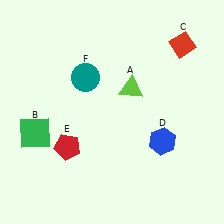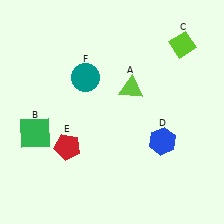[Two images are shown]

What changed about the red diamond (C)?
In Image 1, C is red. In Image 2, it changed to lime.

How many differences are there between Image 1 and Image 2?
There is 1 difference between the two images.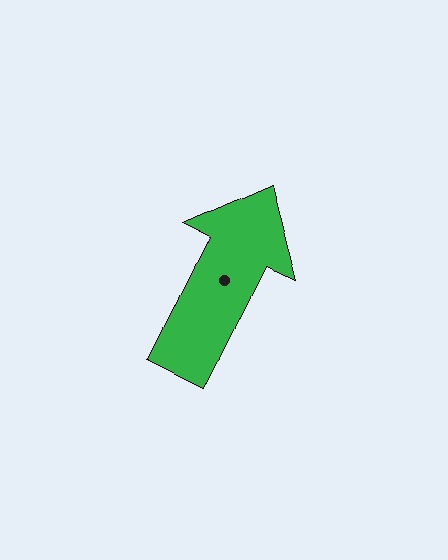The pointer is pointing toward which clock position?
Roughly 1 o'clock.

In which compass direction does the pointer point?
Northeast.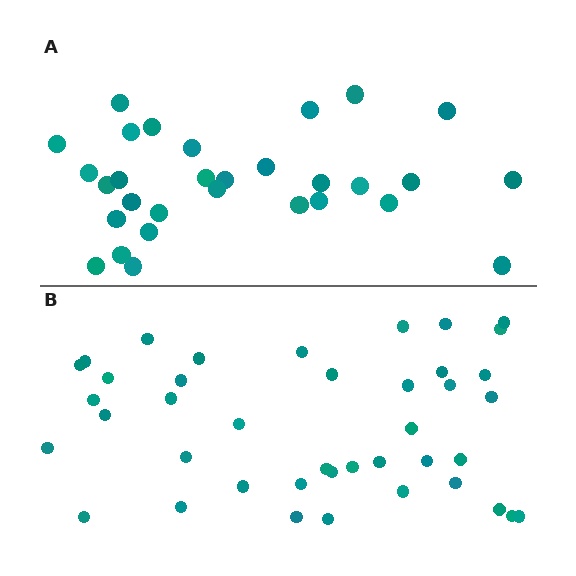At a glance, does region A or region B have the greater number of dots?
Region B (the bottom region) has more dots.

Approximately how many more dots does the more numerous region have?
Region B has roughly 12 or so more dots than region A.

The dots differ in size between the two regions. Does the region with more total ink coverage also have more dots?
No. Region A has more total ink coverage because its dots are larger, but region B actually contains more individual dots. Total area can be misleading — the number of items is what matters here.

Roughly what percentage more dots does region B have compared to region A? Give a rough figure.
About 35% more.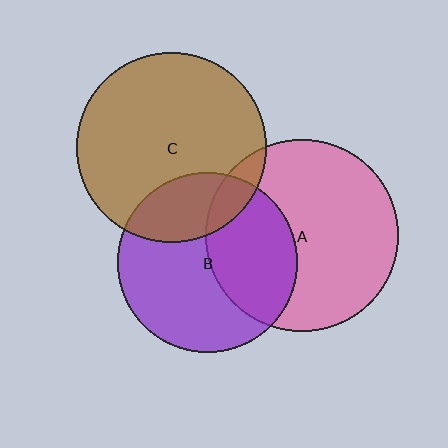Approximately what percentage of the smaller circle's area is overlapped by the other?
Approximately 10%.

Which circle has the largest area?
Circle A (pink).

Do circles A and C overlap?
Yes.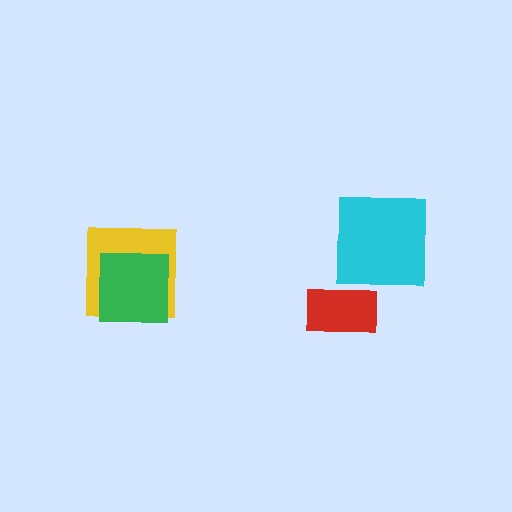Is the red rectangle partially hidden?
No, no other shape covers it.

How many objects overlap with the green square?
1 object overlaps with the green square.